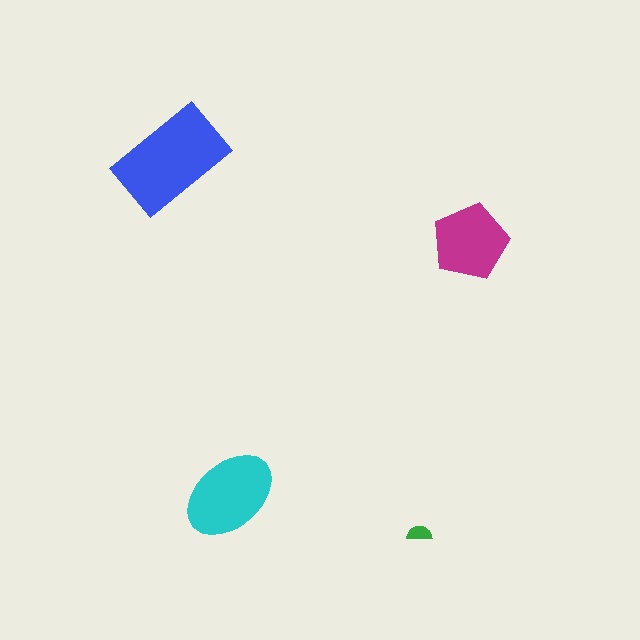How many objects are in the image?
There are 4 objects in the image.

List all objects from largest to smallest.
The blue rectangle, the cyan ellipse, the magenta pentagon, the green semicircle.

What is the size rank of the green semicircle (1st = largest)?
4th.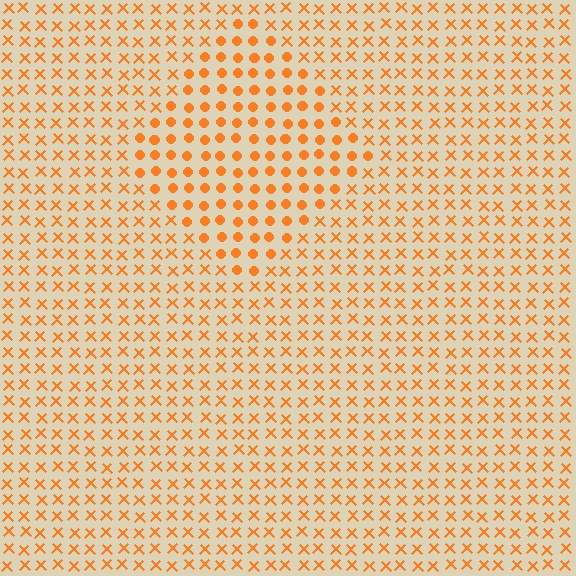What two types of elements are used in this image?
The image uses circles inside the diamond region and X marks outside it.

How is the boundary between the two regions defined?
The boundary is defined by a change in element shape: circles inside vs. X marks outside. All elements share the same color and spacing.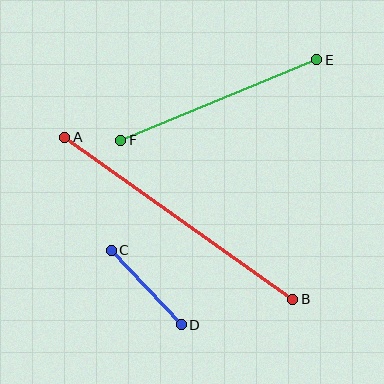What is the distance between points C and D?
The distance is approximately 102 pixels.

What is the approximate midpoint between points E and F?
The midpoint is at approximately (219, 100) pixels.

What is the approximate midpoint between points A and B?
The midpoint is at approximately (179, 218) pixels.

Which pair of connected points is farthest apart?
Points A and B are farthest apart.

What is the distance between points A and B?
The distance is approximately 280 pixels.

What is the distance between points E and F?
The distance is approximately 212 pixels.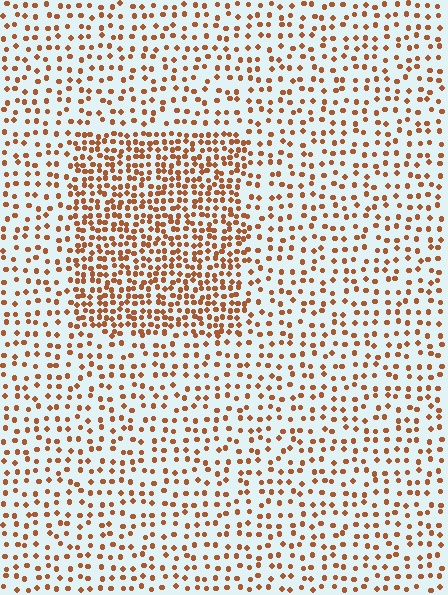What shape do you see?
I see a rectangle.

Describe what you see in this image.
The image contains small brown elements arranged at two different densities. A rectangle-shaped region is visible where the elements are more densely packed than the surrounding area.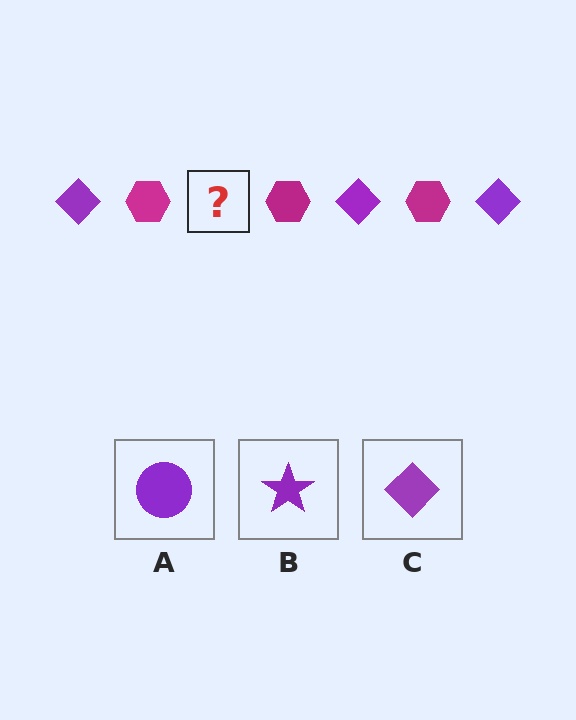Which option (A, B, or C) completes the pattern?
C.